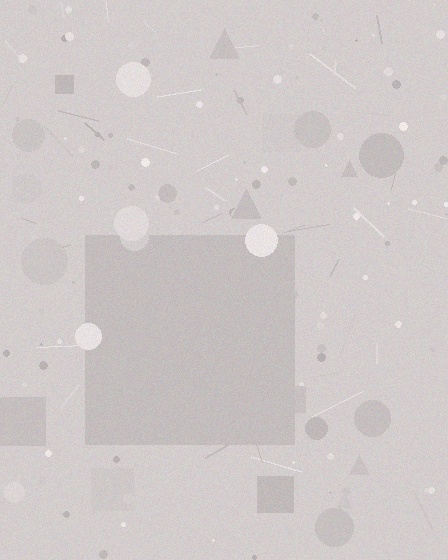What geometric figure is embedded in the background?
A square is embedded in the background.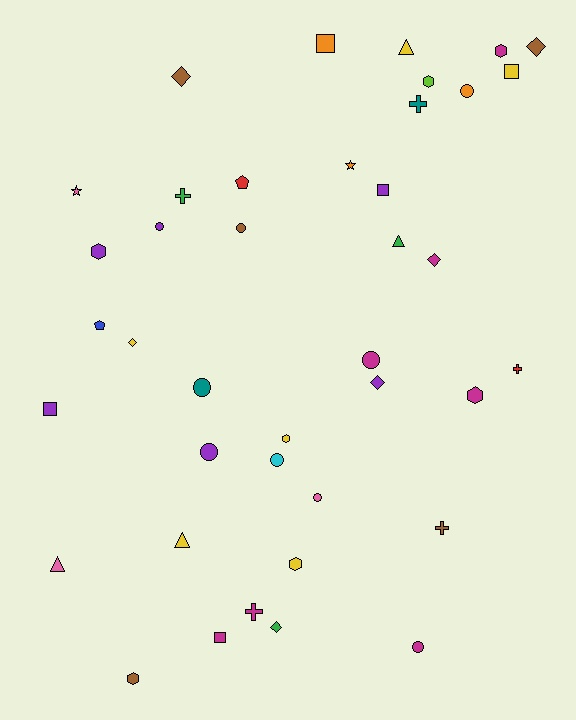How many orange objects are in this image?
There are 3 orange objects.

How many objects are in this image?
There are 40 objects.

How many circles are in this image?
There are 9 circles.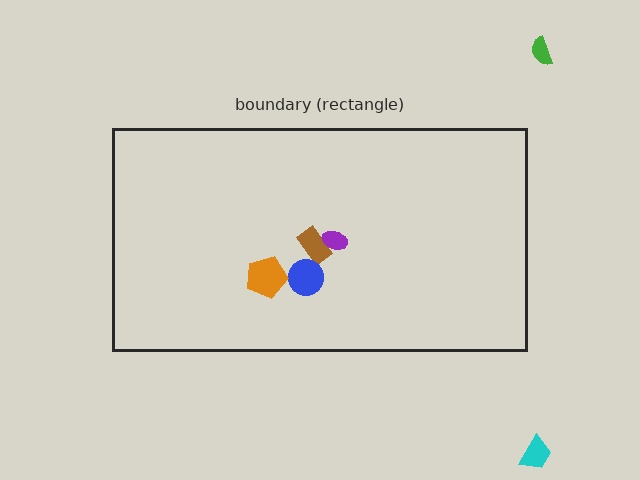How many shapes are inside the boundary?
4 inside, 2 outside.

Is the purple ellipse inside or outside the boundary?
Inside.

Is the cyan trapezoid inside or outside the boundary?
Outside.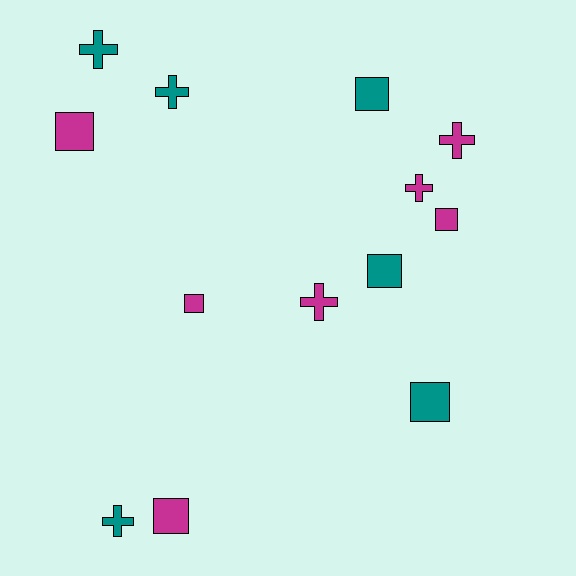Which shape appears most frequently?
Square, with 7 objects.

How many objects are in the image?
There are 13 objects.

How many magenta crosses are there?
There are 3 magenta crosses.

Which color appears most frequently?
Magenta, with 7 objects.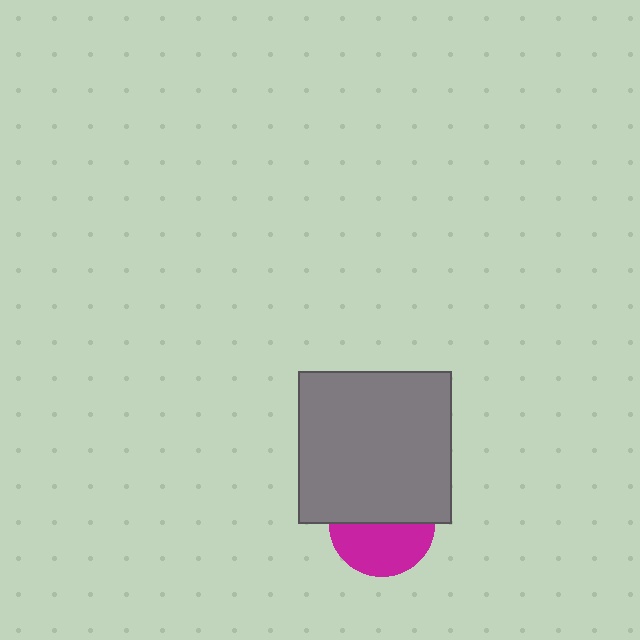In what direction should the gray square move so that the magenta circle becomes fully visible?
The gray square should move up. That is the shortest direction to clear the overlap and leave the magenta circle fully visible.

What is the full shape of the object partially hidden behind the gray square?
The partially hidden object is a magenta circle.